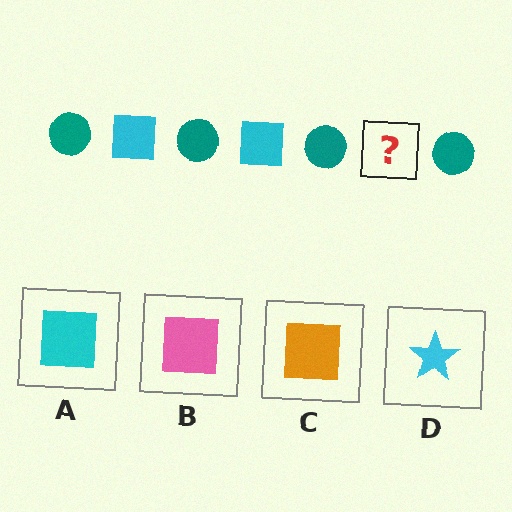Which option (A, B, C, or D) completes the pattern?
A.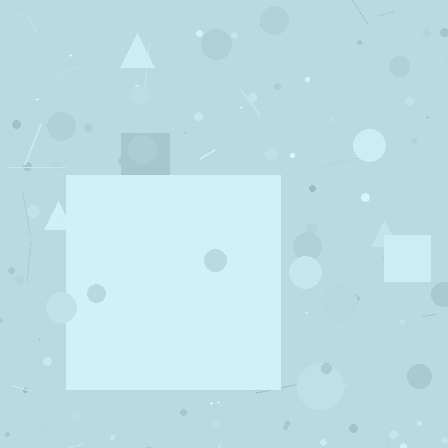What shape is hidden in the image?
A square is hidden in the image.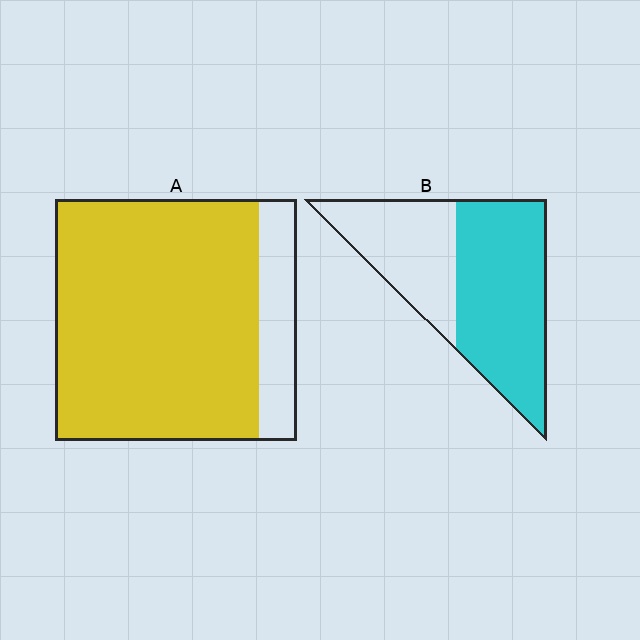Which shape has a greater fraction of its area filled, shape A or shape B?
Shape A.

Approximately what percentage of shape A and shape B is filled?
A is approximately 85% and B is approximately 60%.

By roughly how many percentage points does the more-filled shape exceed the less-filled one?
By roughly 25 percentage points (A over B).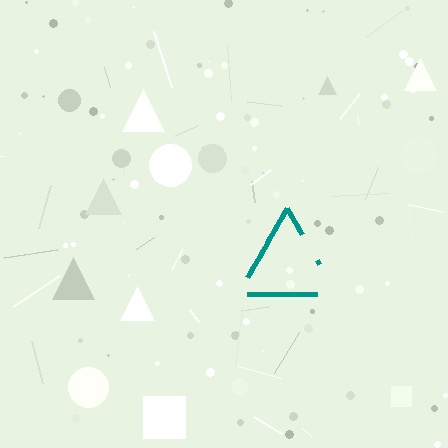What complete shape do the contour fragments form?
The contour fragments form a triangle.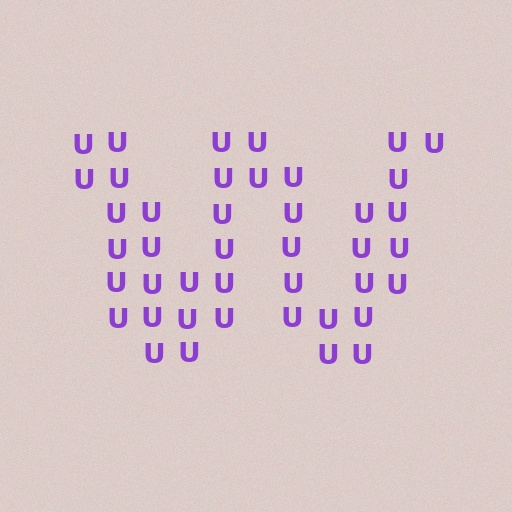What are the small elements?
The small elements are letter U's.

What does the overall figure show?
The overall figure shows the letter W.